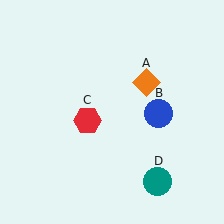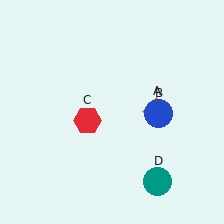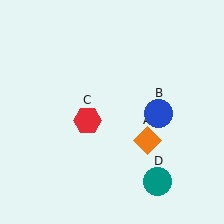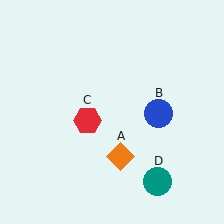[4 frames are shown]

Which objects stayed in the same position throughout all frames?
Blue circle (object B) and red hexagon (object C) and teal circle (object D) remained stationary.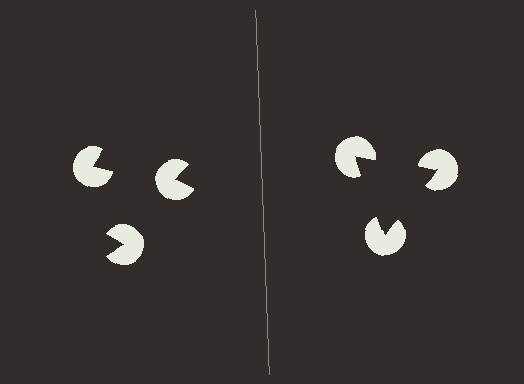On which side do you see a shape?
An illusory triangle appears on the right side. On the left side the wedge cuts are rotated, so no coherent shape forms.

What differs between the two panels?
The pac-man discs are positioned identically on both sides; only the wedge orientations differ. On the right they align to a triangle; on the left they are misaligned.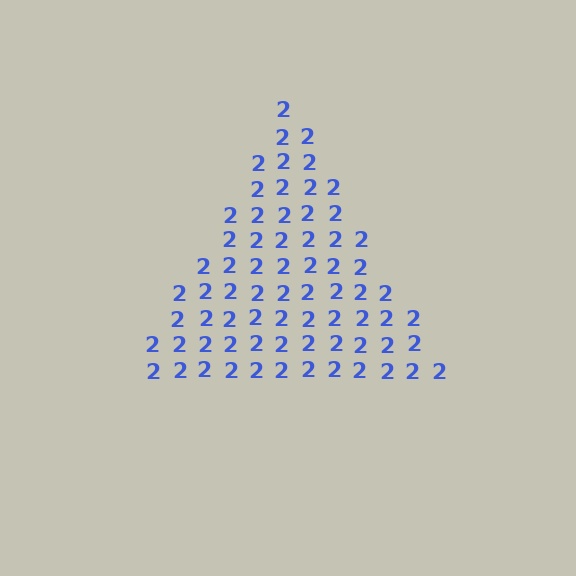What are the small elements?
The small elements are digit 2's.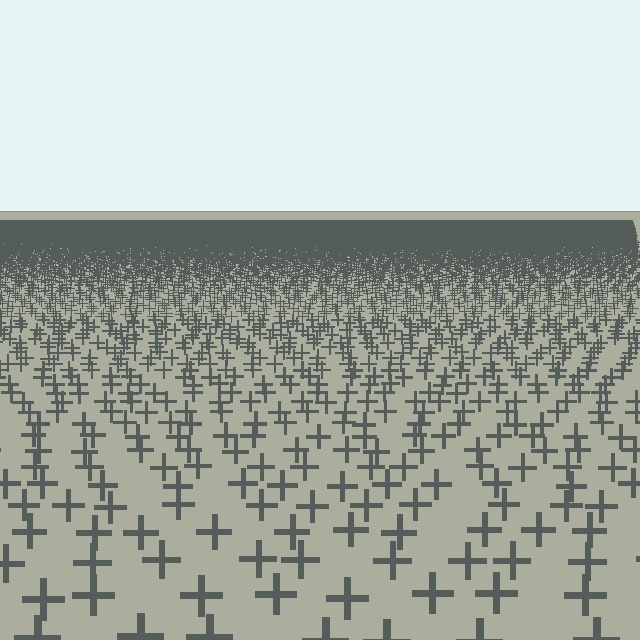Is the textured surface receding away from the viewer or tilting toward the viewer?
The surface is receding away from the viewer. Texture elements get smaller and denser toward the top.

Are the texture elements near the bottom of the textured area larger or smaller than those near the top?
Larger. Near the bottom, elements are closer to the viewer and appear at a bigger on-screen size.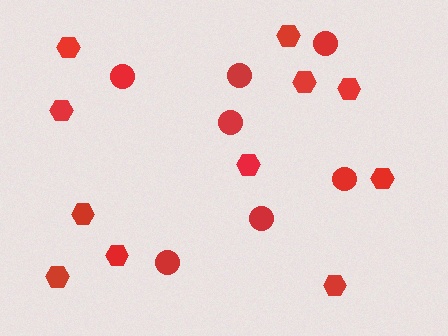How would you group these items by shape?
There are 2 groups: one group of hexagons (11) and one group of circles (7).